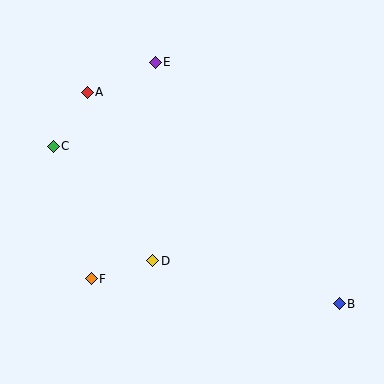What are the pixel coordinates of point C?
Point C is at (53, 146).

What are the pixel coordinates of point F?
Point F is at (91, 279).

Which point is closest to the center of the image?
Point D at (153, 261) is closest to the center.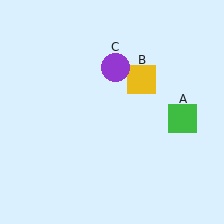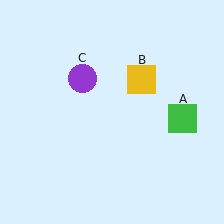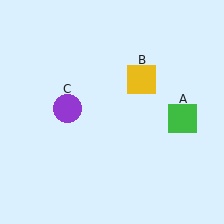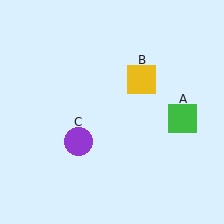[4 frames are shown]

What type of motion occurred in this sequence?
The purple circle (object C) rotated counterclockwise around the center of the scene.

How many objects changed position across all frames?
1 object changed position: purple circle (object C).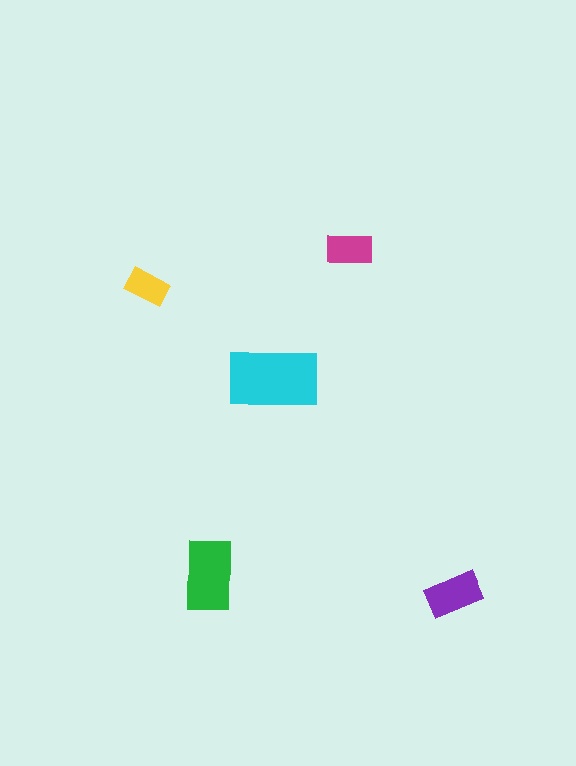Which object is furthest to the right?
The purple rectangle is rightmost.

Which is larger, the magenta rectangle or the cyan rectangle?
The cyan one.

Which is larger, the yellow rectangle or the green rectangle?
The green one.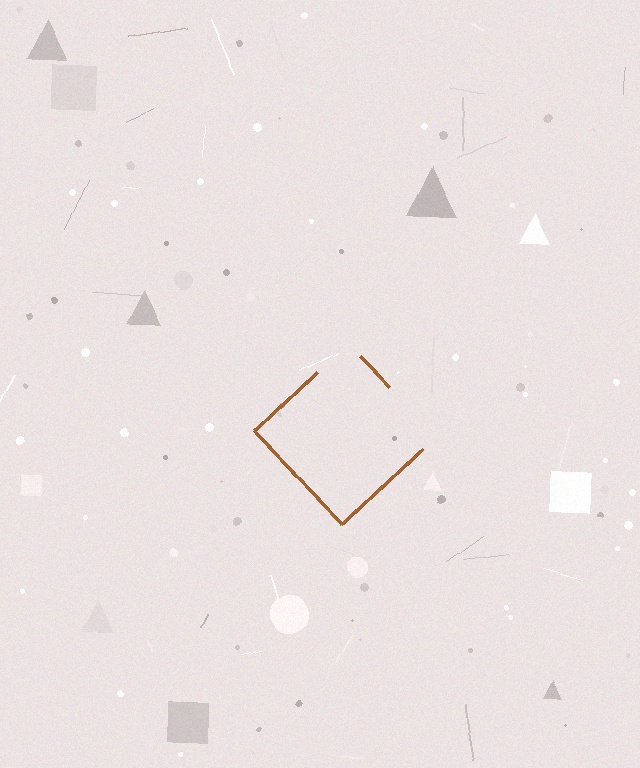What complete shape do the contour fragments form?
The contour fragments form a diamond.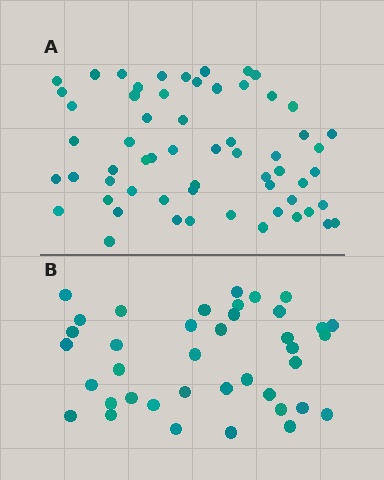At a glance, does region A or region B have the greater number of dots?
Region A (the top region) has more dots.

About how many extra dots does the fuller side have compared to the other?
Region A has approximately 20 more dots than region B.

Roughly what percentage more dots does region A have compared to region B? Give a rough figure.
About 55% more.